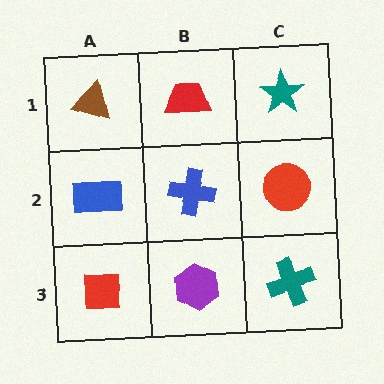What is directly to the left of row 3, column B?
A red square.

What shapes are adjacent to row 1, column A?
A blue rectangle (row 2, column A), a red trapezoid (row 1, column B).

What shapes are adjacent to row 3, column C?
A red circle (row 2, column C), a purple hexagon (row 3, column B).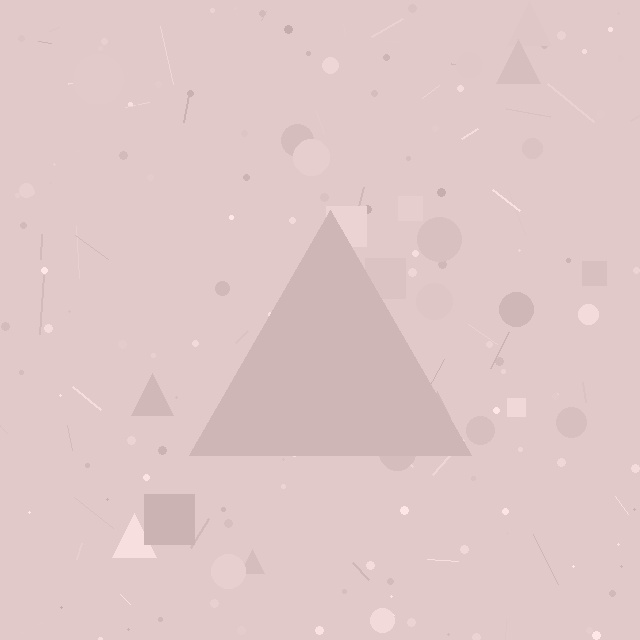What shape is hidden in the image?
A triangle is hidden in the image.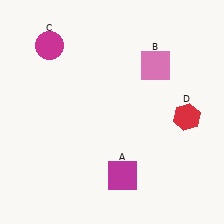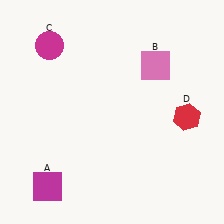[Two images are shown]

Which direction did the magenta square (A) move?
The magenta square (A) moved left.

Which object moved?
The magenta square (A) moved left.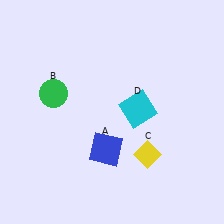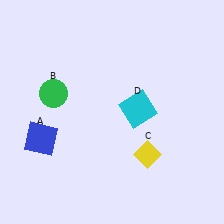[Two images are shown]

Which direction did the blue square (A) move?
The blue square (A) moved left.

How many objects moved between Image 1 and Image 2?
1 object moved between the two images.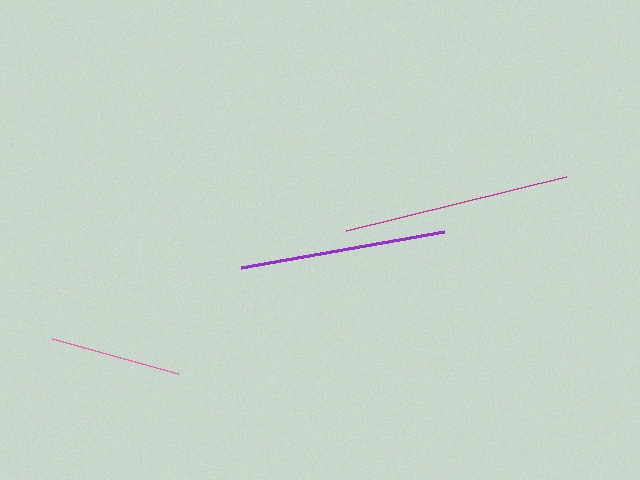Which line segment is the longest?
The magenta line is the longest at approximately 226 pixels.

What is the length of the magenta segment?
The magenta segment is approximately 226 pixels long.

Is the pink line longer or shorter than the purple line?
The purple line is longer than the pink line.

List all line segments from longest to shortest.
From longest to shortest: magenta, purple, pink.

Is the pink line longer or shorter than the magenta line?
The magenta line is longer than the pink line.